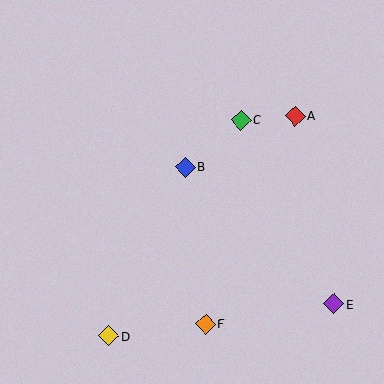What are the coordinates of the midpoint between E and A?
The midpoint between E and A is at (314, 210).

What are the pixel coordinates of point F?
Point F is at (206, 324).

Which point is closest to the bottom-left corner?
Point D is closest to the bottom-left corner.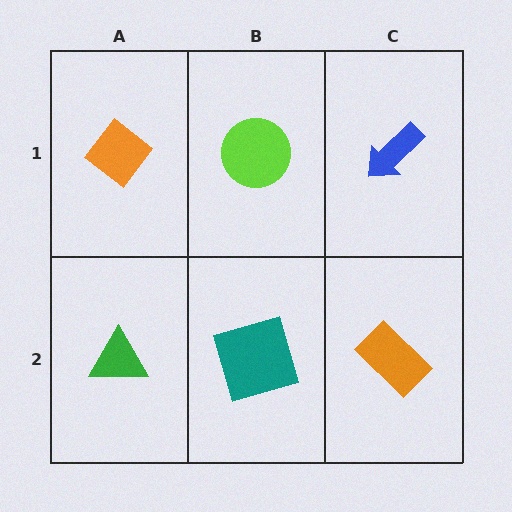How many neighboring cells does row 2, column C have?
2.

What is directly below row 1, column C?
An orange rectangle.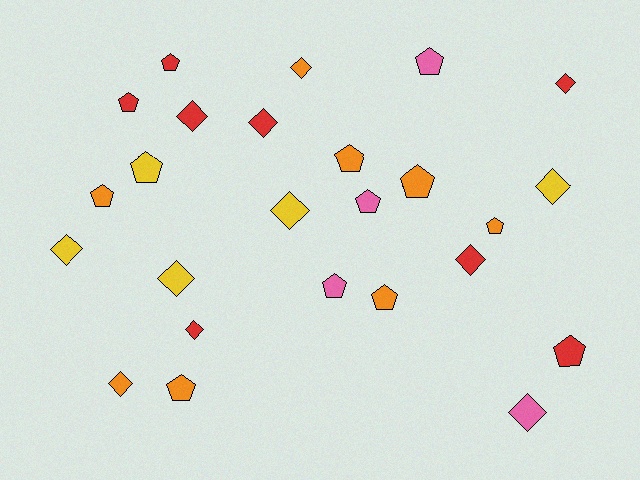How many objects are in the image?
There are 25 objects.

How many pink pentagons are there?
There are 3 pink pentagons.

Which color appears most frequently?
Orange, with 8 objects.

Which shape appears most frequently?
Pentagon, with 13 objects.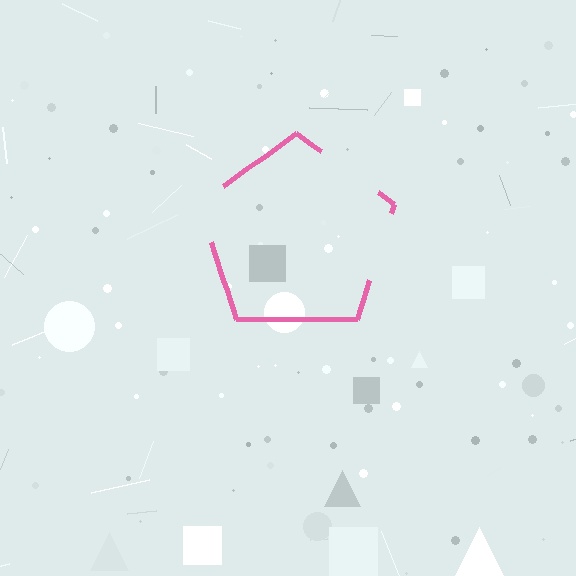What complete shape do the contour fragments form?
The contour fragments form a pentagon.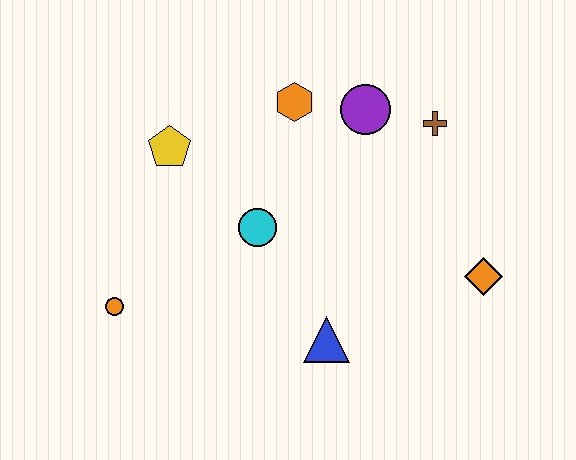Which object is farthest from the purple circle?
The orange circle is farthest from the purple circle.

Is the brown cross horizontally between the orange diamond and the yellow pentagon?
Yes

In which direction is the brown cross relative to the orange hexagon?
The brown cross is to the right of the orange hexagon.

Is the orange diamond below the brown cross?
Yes